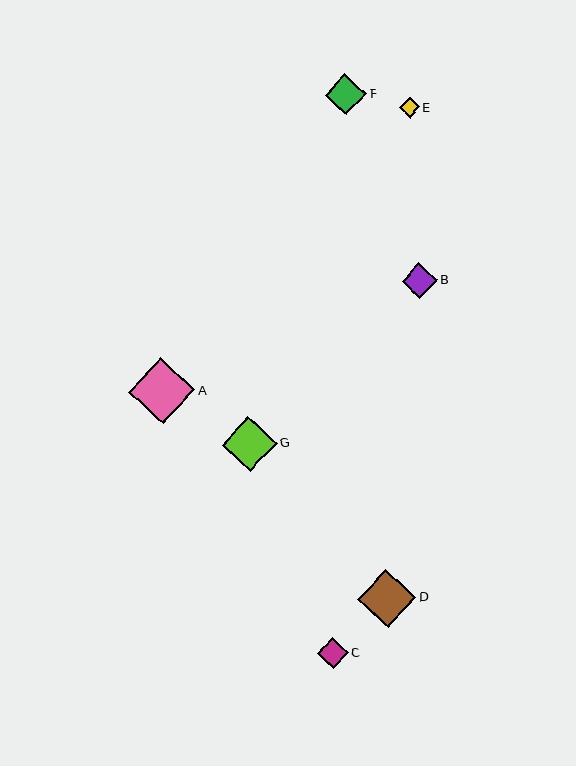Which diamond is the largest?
Diamond A is the largest with a size of approximately 66 pixels.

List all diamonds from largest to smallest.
From largest to smallest: A, D, G, F, B, C, E.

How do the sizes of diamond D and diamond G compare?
Diamond D and diamond G are approximately the same size.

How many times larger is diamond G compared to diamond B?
Diamond G is approximately 1.6 times the size of diamond B.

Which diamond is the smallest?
Diamond E is the smallest with a size of approximately 20 pixels.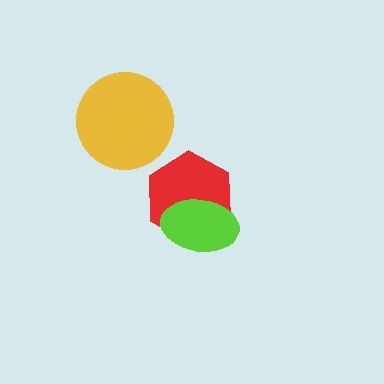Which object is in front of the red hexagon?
The lime ellipse is in front of the red hexagon.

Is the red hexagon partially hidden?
Yes, it is partially covered by another shape.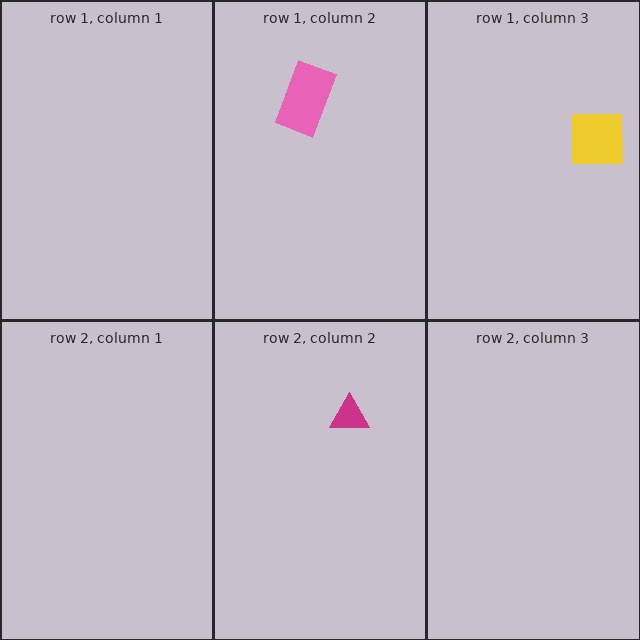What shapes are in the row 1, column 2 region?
The pink rectangle.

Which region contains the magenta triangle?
The row 2, column 2 region.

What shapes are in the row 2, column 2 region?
The magenta triangle.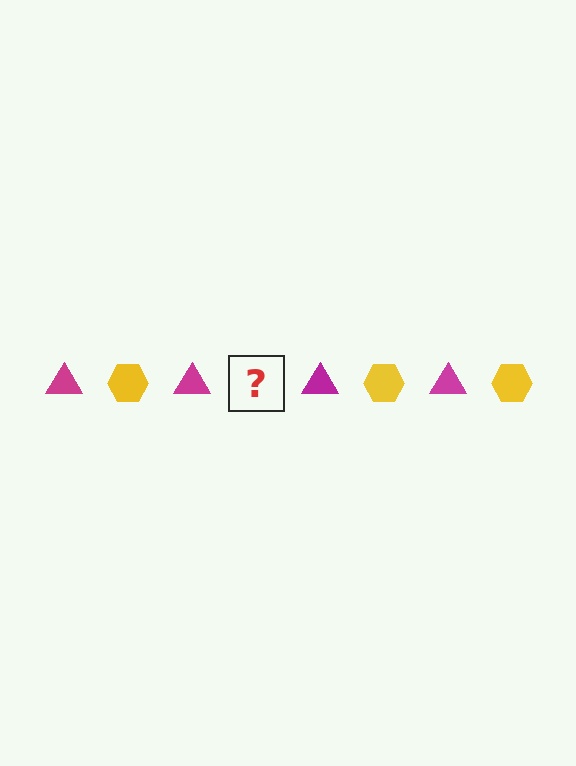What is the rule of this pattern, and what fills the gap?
The rule is that the pattern alternates between magenta triangle and yellow hexagon. The gap should be filled with a yellow hexagon.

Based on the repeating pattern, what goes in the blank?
The blank should be a yellow hexagon.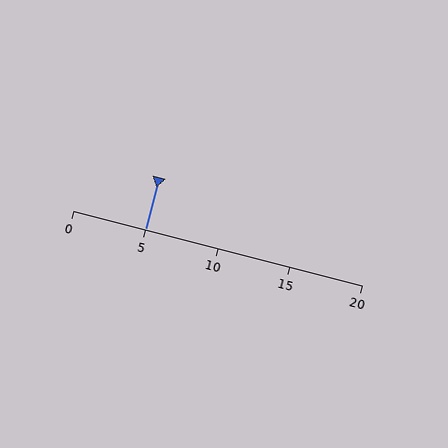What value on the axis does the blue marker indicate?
The marker indicates approximately 5.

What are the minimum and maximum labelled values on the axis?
The axis runs from 0 to 20.